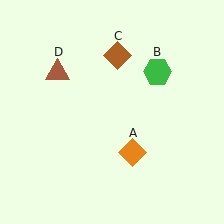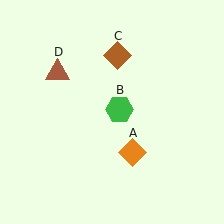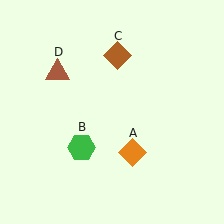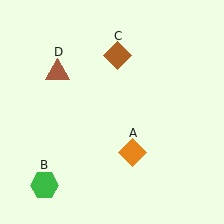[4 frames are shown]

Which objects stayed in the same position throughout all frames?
Orange diamond (object A) and brown diamond (object C) and brown triangle (object D) remained stationary.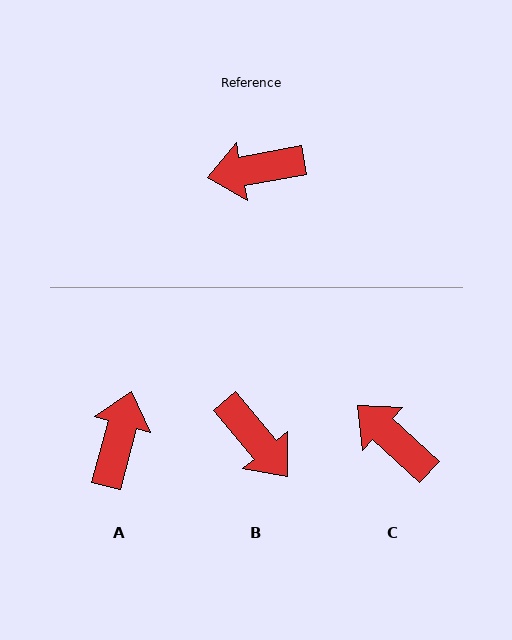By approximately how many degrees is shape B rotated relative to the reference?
Approximately 119 degrees counter-clockwise.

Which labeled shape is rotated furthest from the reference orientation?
B, about 119 degrees away.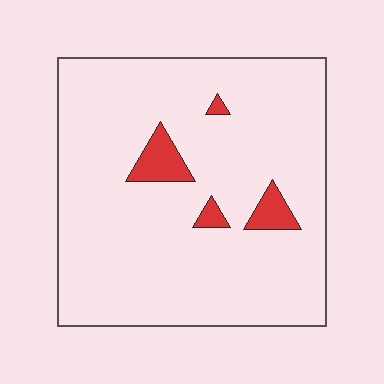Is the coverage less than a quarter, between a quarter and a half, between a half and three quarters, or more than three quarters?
Less than a quarter.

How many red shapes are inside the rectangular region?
4.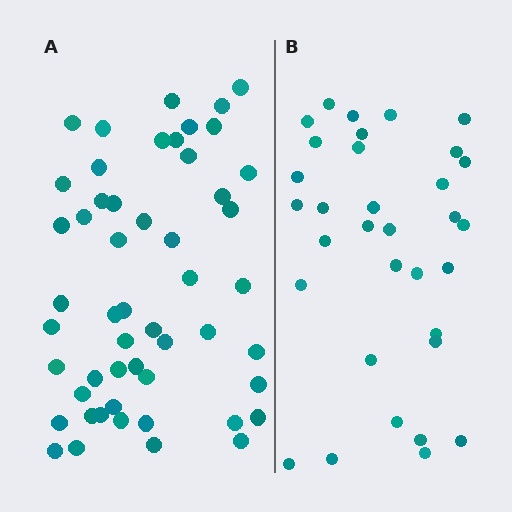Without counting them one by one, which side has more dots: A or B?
Region A (the left region) has more dots.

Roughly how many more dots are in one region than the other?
Region A has approximately 20 more dots than region B.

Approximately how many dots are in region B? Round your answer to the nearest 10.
About 30 dots. (The exact count is 33, which rounds to 30.)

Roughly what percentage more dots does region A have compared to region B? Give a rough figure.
About 60% more.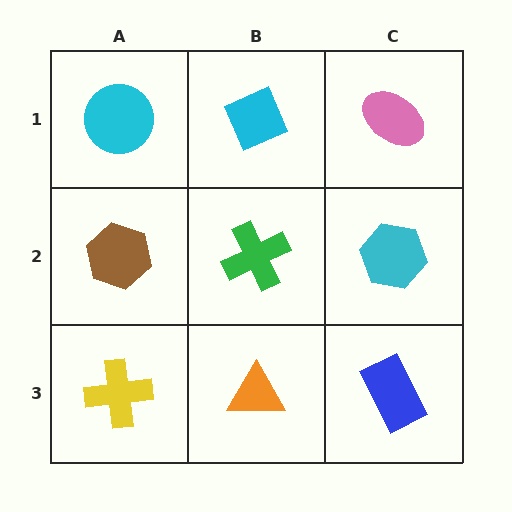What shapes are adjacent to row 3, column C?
A cyan hexagon (row 2, column C), an orange triangle (row 3, column B).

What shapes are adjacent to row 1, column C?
A cyan hexagon (row 2, column C), a cyan diamond (row 1, column B).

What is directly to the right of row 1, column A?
A cyan diamond.